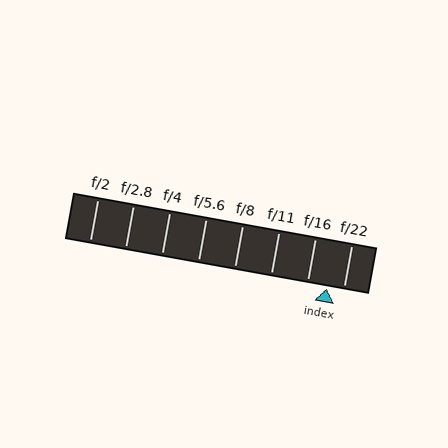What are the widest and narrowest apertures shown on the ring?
The widest aperture shown is f/2 and the narrowest is f/22.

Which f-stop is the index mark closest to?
The index mark is closest to f/22.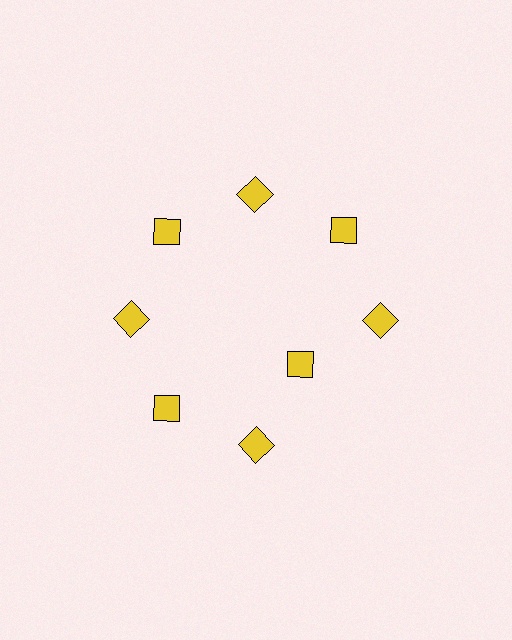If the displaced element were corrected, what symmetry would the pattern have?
It would have 8-fold rotational symmetry — the pattern would map onto itself every 45 degrees.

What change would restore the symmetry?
The symmetry would be restored by moving it outward, back onto the ring so that all 8 diamonds sit at equal angles and equal distance from the center.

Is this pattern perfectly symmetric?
No. The 8 yellow diamonds are arranged in a ring, but one element near the 4 o'clock position is pulled inward toward the center, breaking the 8-fold rotational symmetry.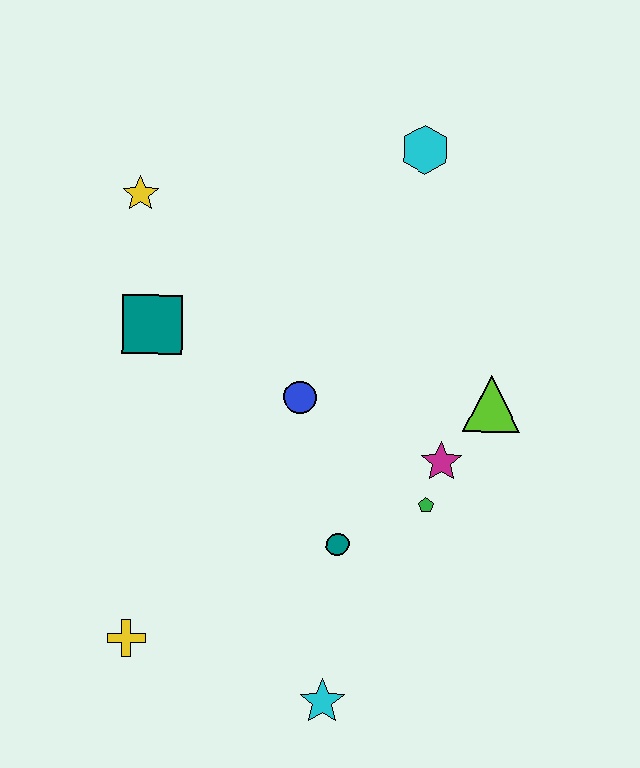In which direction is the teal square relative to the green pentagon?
The teal square is to the left of the green pentagon.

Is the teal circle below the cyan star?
No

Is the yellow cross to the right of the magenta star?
No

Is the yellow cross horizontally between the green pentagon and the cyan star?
No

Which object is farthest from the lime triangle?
The yellow cross is farthest from the lime triangle.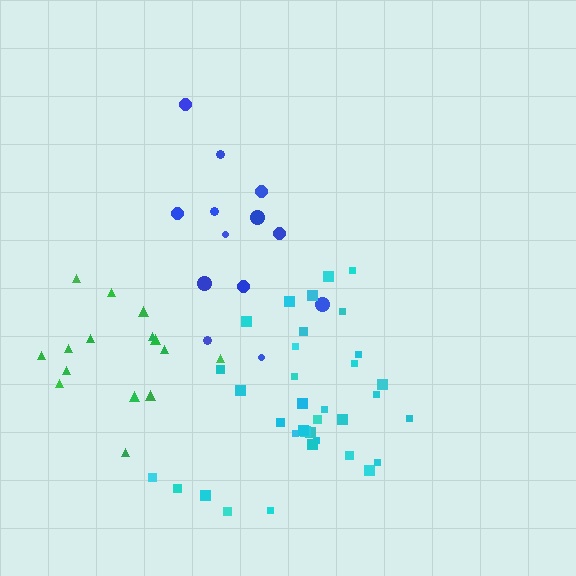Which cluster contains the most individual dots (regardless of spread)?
Cyan (35).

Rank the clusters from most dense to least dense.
green, cyan, blue.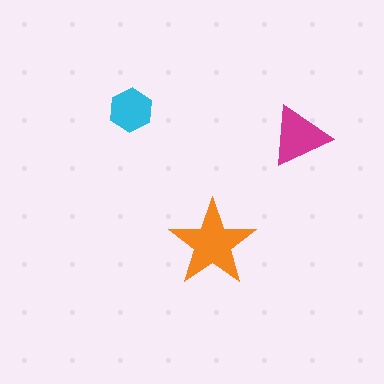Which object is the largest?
The orange star.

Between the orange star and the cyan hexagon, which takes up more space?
The orange star.